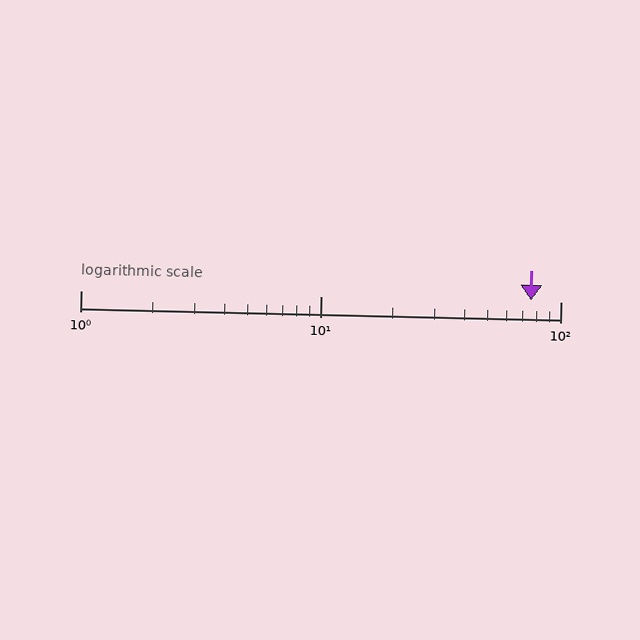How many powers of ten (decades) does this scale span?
The scale spans 2 decades, from 1 to 100.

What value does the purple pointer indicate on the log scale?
The pointer indicates approximately 75.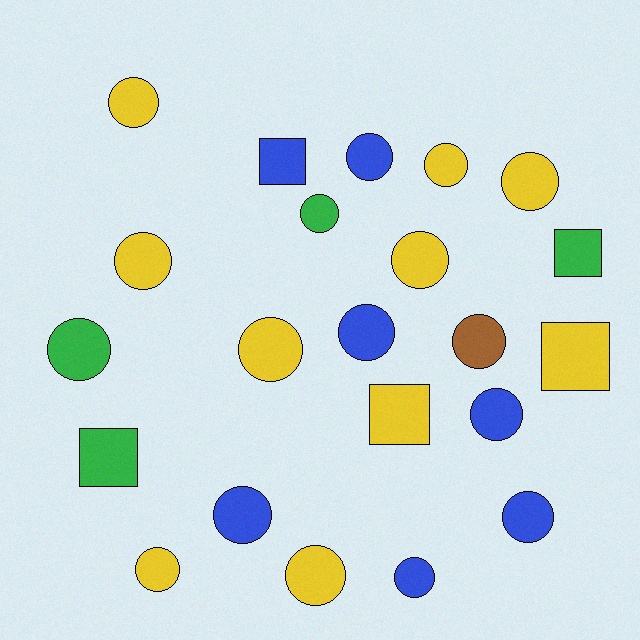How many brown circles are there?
There is 1 brown circle.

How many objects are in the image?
There are 22 objects.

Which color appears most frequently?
Yellow, with 10 objects.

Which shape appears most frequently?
Circle, with 17 objects.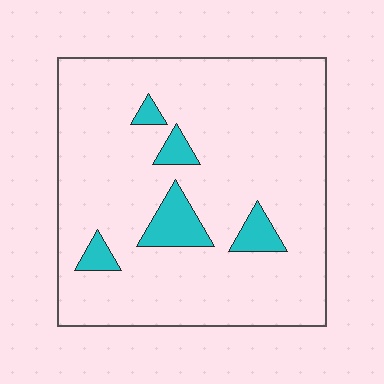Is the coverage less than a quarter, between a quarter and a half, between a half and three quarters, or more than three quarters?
Less than a quarter.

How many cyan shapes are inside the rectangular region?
5.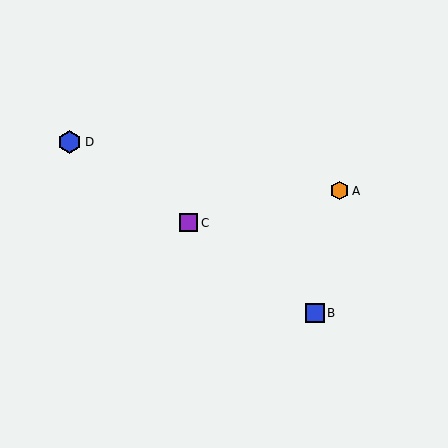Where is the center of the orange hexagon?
The center of the orange hexagon is at (340, 191).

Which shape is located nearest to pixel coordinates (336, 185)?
The orange hexagon (labeled A) at (340, 191) is nearest to that location.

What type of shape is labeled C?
Shape C is a purple square.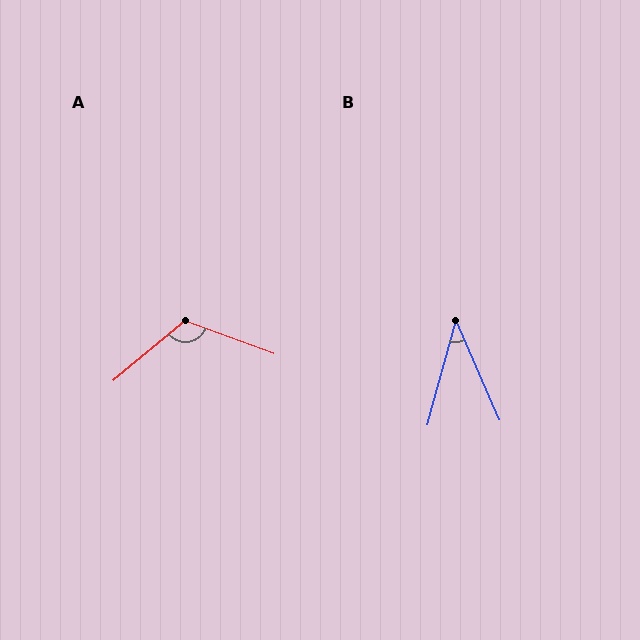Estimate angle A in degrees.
Approximately 120 degrees.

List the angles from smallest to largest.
B (39°), A (120°).